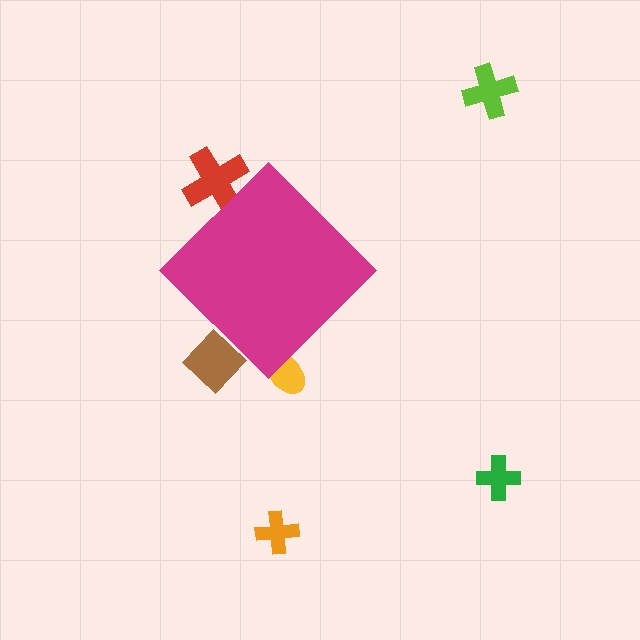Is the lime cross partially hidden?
No, the lime cross is fully visible.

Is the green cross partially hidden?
No, the green cross is fully visible.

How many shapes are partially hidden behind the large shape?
3 shapes are partially hidden.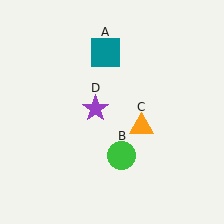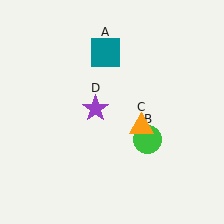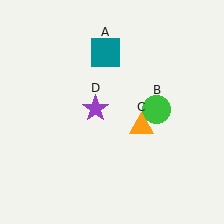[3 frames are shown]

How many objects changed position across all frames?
1 object changed position: green circle (object B).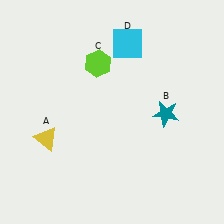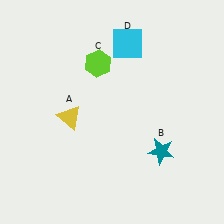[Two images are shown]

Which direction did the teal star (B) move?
The teal star (B) moved down.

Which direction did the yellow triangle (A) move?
The yellow triangle (A) moved right.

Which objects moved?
The objects that moved are: the yellow triangle (A), the teal star (B).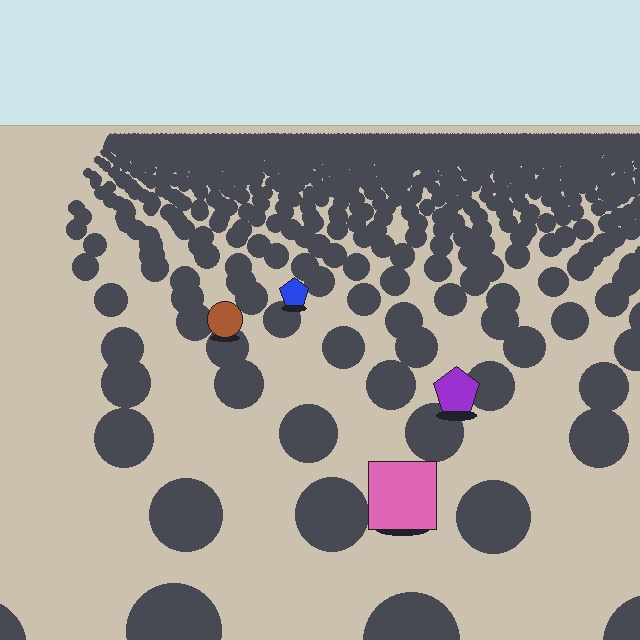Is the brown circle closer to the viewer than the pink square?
No. The pink square is closer — you can tell from the texture gradient: the ground texture is coarser near it.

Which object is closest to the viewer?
The pink square is closest. The texture marks near it are larger and more spread out.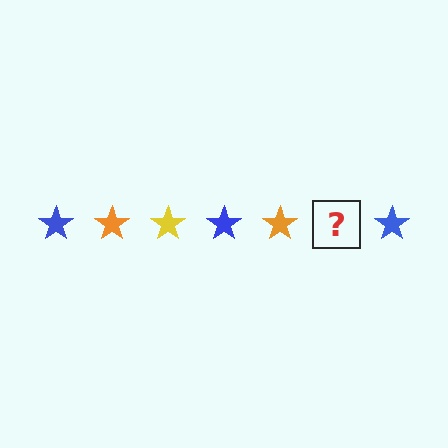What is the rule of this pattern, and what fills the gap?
The rule is that the pattern cycles through blue, orange, yellow stars. The gap should be filled with a yellow star.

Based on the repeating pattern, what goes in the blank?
The blank should be a yellow star.